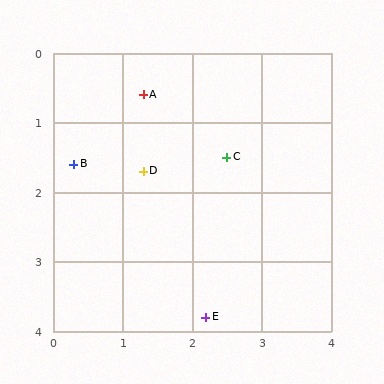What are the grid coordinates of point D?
Point D is at approximately (1.3, 1.7).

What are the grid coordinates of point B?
Point B is at approximately (0.3, 1.6).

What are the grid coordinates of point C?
Point C is at approximately (2.5, 1.5).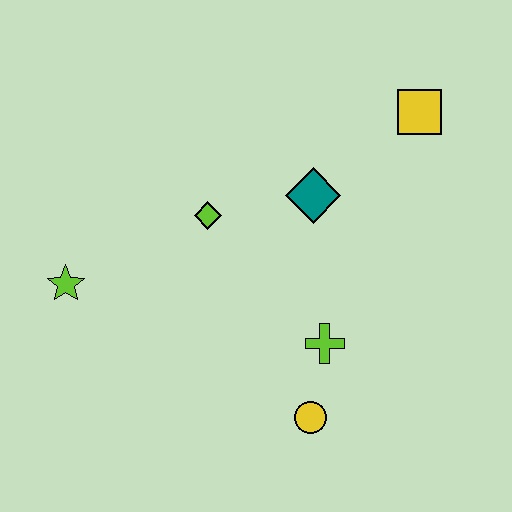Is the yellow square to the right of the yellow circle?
Yes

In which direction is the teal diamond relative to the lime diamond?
The teal diamond is to the right of the lime diamond.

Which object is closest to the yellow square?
The teal diamond is closest to the yellow square.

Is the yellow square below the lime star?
No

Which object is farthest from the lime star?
The yellow square is farthest from the lime star.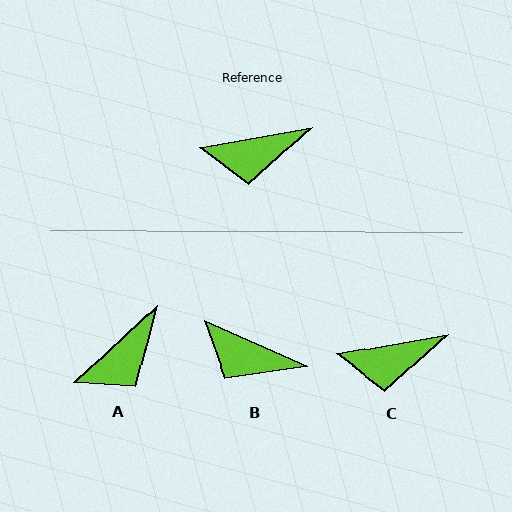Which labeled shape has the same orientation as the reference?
C.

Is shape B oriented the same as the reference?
No, it is off by about 34 degrees.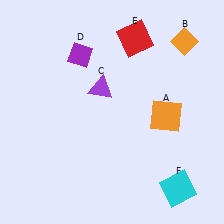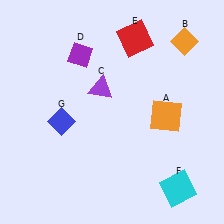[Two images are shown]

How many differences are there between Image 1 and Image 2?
There is 1 difference between the two images.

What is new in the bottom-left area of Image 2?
A blue diamond (G) was added in the bottom-left area of Image 2.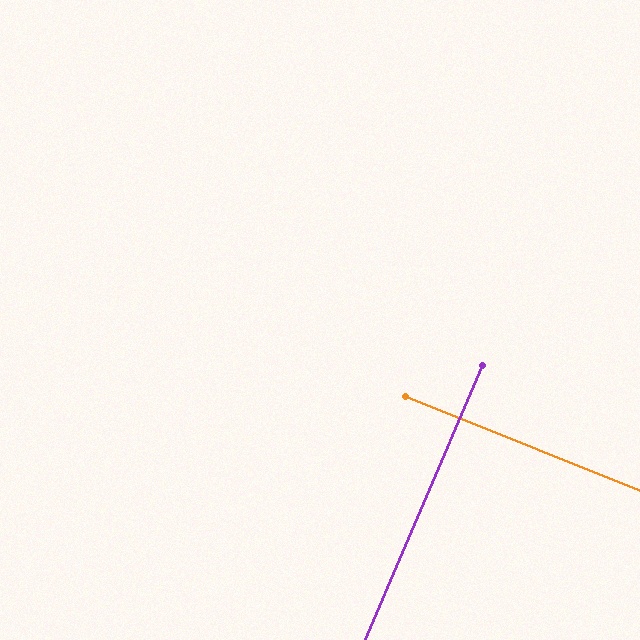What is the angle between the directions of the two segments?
Approximately 89 degrees.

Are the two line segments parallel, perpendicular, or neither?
Perpendicular — they meet at approximately 89°.